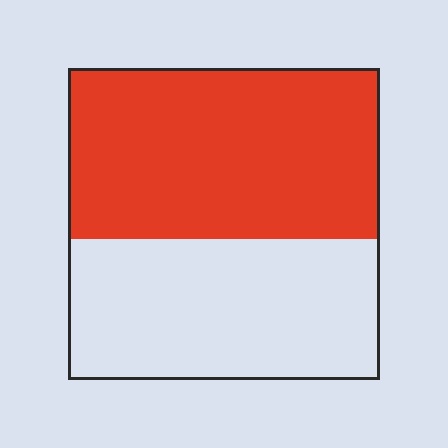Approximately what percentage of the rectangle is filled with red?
Approximately 55%.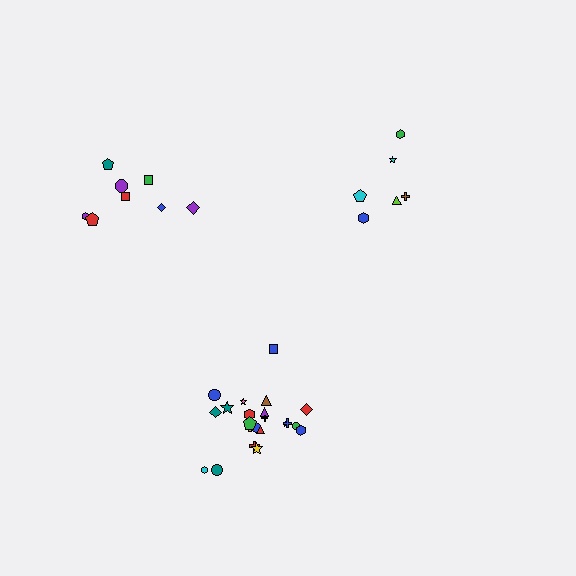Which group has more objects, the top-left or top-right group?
The top-left group.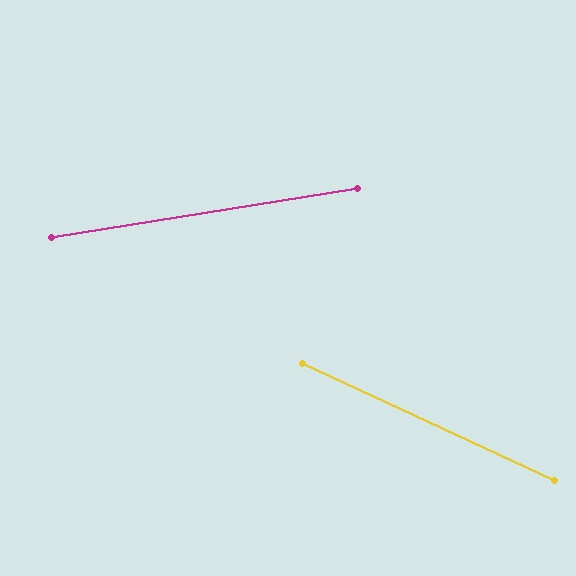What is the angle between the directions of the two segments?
Approximately 34 degrees.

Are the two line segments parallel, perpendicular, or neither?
Neither parallel nor perpendicular — they differ by about 34°.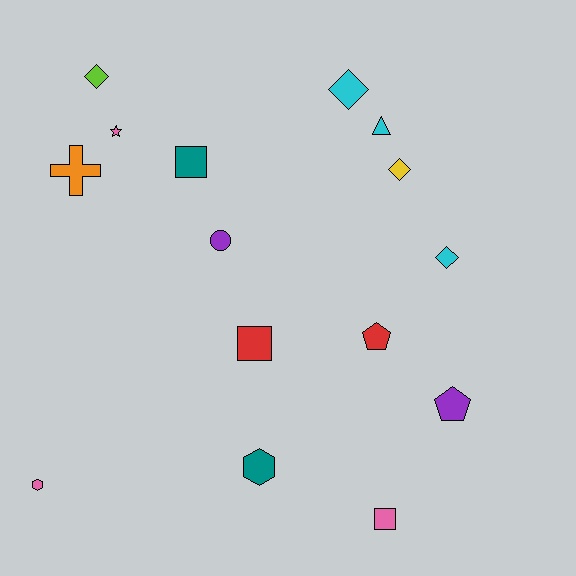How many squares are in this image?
There are 3 squares.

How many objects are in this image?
There are 15 objects.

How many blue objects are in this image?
There are no blue objects.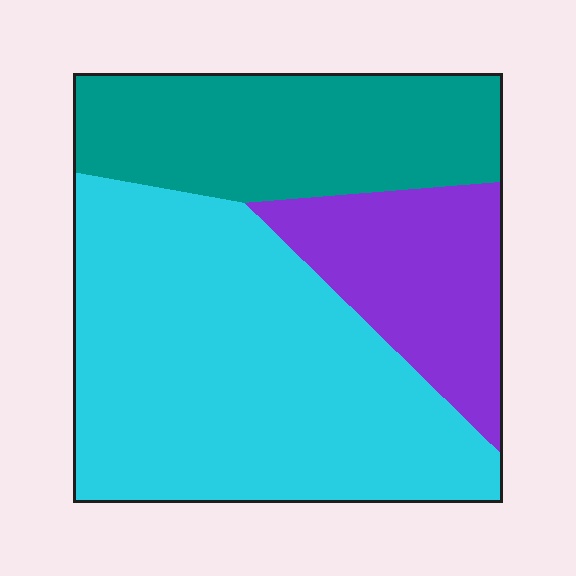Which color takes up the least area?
Purple, at roughly 20%.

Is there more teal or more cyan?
Cyan.